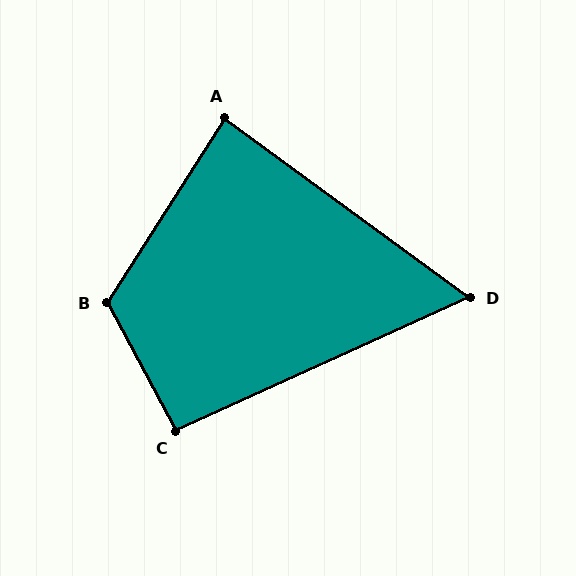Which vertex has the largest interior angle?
B, at approximately 119 degrees.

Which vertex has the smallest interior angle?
D, at approximately 61 degrees.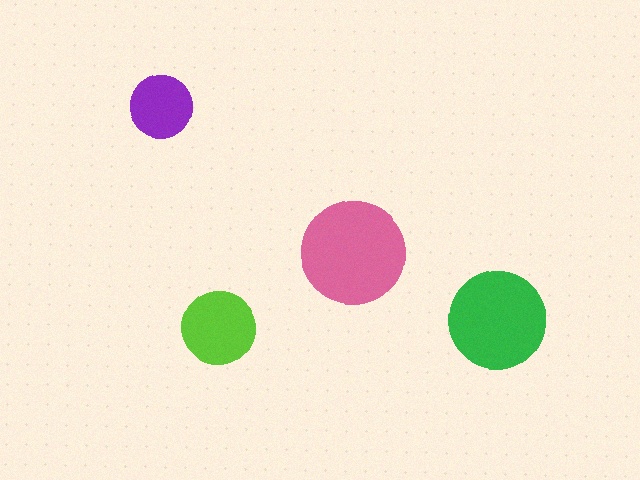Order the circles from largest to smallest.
the pink one, the green one, the lime one, the purple one.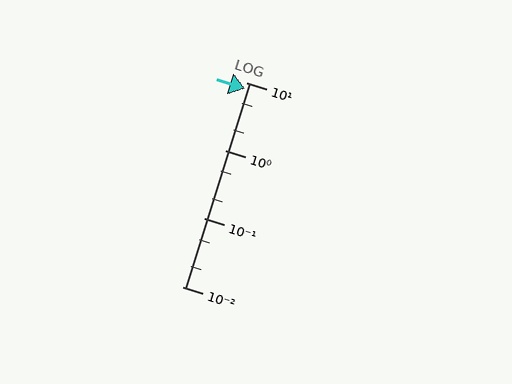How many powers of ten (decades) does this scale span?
The scale spans 3 decades, from 0.01 to 10.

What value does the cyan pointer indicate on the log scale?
The pointer indicates approximately 8.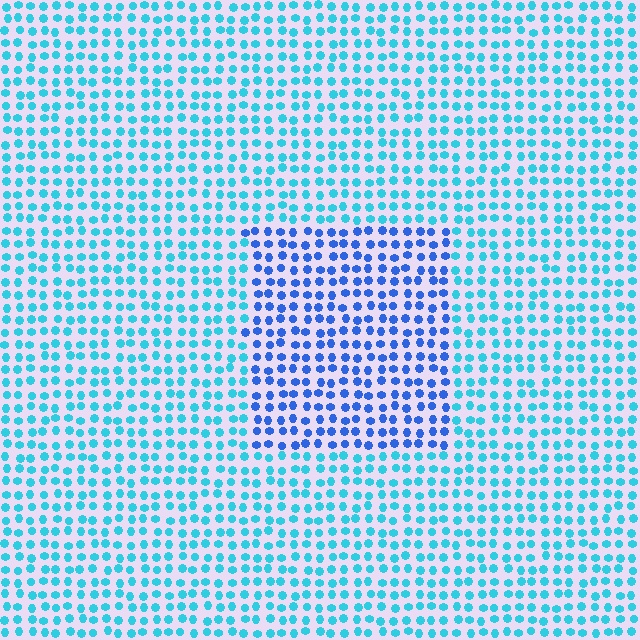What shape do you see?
I see a rectangle.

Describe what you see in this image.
The image is filled with small cyan elements in a uniform arrangement. A rectangle-shaped region is visible where the elements are tinted to a slightly different hue, forming a subtle color boundary.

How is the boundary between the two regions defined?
The boundary is defined purely by a slight shift in hue (about 35 degrees). Spacing, size, and orientation are identical on both sides.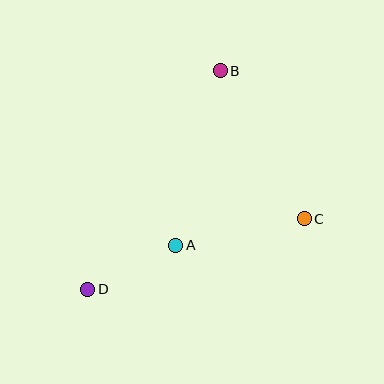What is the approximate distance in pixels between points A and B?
The distance between A and B is approximately 180 pixels.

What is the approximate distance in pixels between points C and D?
The distance between C and D is approximately 228 pixels.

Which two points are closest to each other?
Points A and D are closest to each other.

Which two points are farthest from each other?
Points B and D are farthest from each other.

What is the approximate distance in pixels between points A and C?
The distance between A and C is approximately 131 pixels.